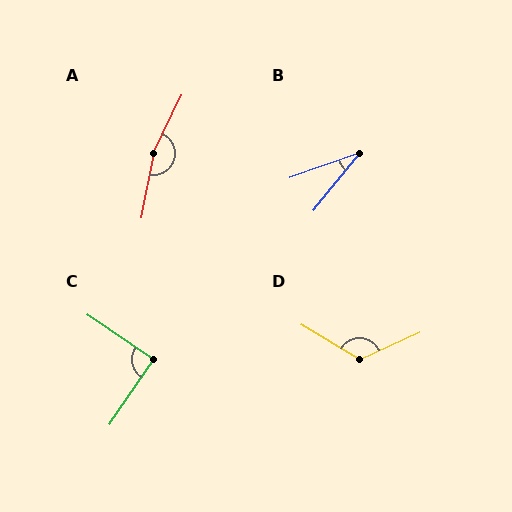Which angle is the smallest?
B, at approximately 31 degrees.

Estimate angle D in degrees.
Approximately 125 degrees.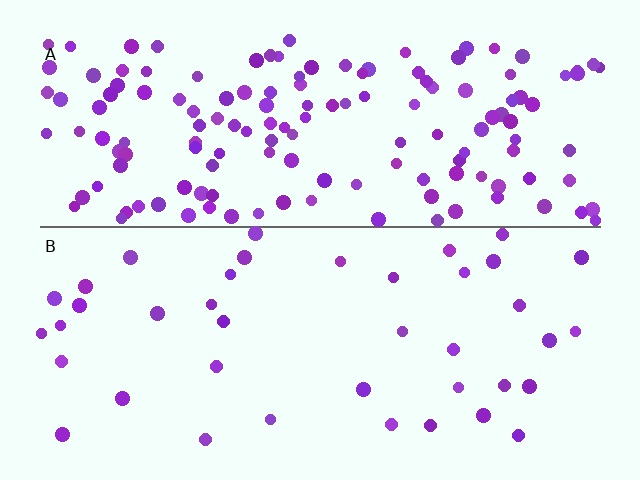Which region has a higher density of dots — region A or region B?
A (the top).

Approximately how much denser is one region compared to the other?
Approximately 3.6× — region A over region B.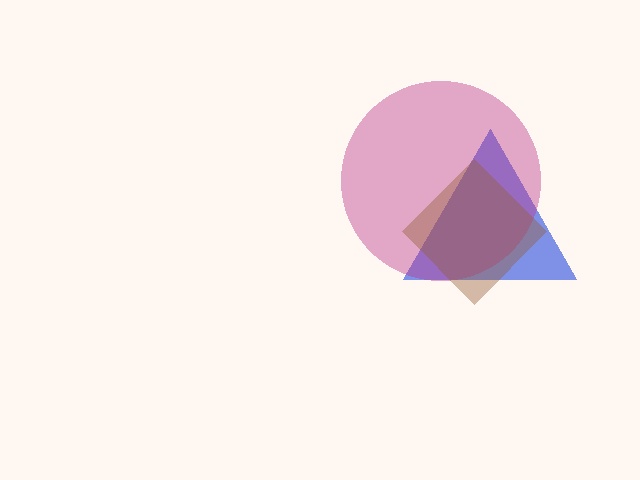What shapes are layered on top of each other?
The layered shapes are: a blue triangle, a magenta circle, a brown diamond.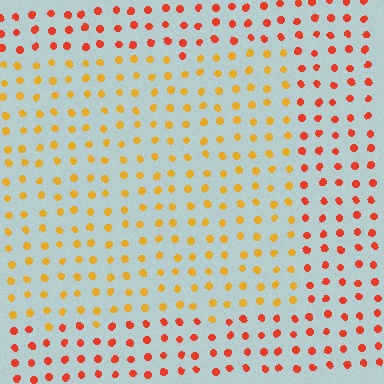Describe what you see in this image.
The image is filled with small red elements in a uniform arrangement. A rectangle-shaped region is visible where the elements are tinted to a slightly different hue, forming a subtle color boundary.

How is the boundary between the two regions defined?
The boundary is defined purely by a slight shift in hue (about 35 degrees). Spacing, size, and orientation are identical on both sides.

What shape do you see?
I see a rectangle.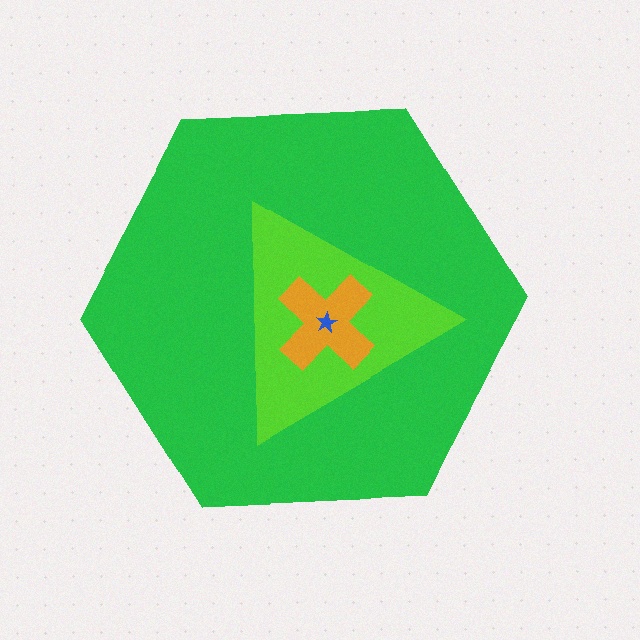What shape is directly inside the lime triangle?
The orange cross.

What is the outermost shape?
The green hexagon.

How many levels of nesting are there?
4.